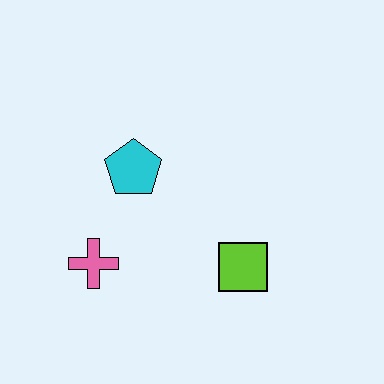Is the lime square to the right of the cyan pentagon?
Yes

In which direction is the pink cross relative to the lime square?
The pink cross is to the left of the lime square.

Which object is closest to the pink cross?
The cyan pentagon is closest to the pink cross.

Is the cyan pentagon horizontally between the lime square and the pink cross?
Yes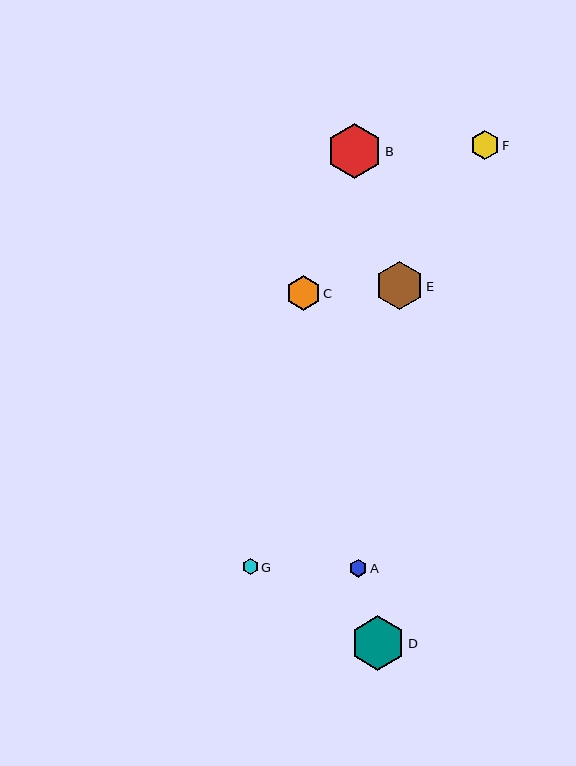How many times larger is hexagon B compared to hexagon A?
Hexagon B is approximately 3.1 times the size of hexagon A.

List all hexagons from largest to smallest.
From largest to smallest: B, D, E, C, F, A, G.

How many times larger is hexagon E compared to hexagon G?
Hexagon E is approximately 3.0 times the size of hexagon G.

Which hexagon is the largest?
Hexagon B is the largest with a size of approximately 55 pixels.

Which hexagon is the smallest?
Hexagon G is the smallest with a size of approximately 16 pixels.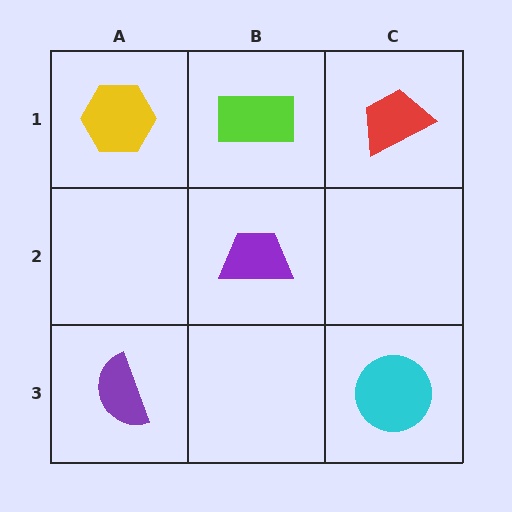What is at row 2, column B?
A purple trapezoid.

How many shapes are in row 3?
2 shapes.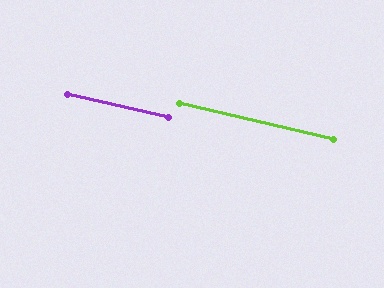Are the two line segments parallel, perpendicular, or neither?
Parallel — their directions differ by only 0.5°.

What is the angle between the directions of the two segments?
Approximately 1 degree.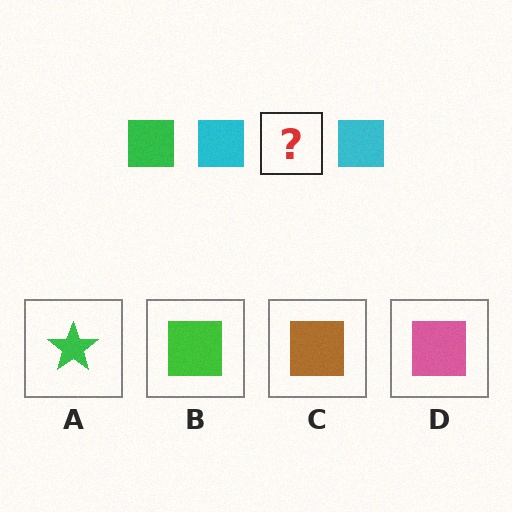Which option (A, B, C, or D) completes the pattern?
B.